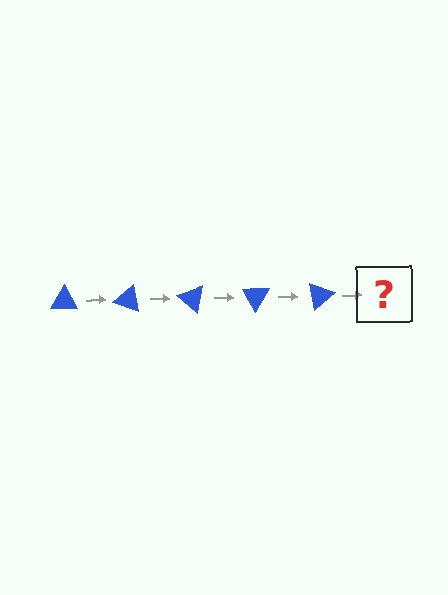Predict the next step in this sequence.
The next step is a blue triangle rotated 100 degrees.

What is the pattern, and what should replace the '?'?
The pattern is that the triangle rotates 20 degrees each step. The '?' should be a blue triangle rotated 100 degrees.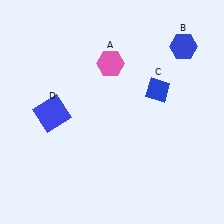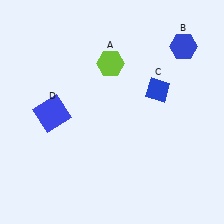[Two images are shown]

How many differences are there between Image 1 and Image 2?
There is 1 difference between the two images.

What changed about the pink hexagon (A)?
In Image 1, A is pink. In Image 2, it changed to lime.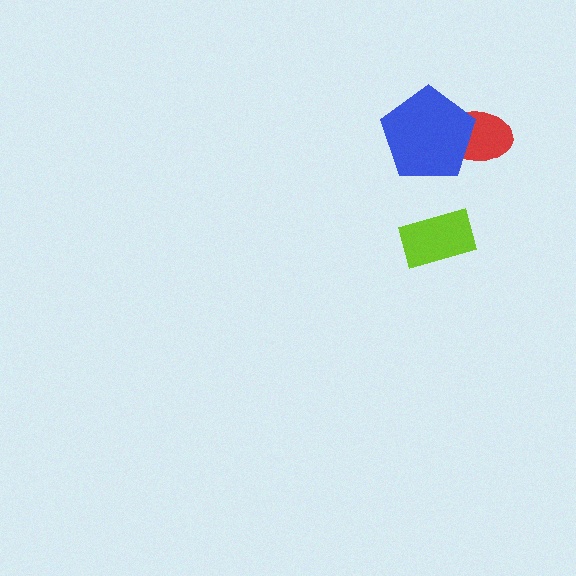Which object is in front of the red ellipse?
The blue pentagon is in front of the red ellipse.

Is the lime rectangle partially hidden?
No, no other shape covers it.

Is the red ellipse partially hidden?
Yes, it is partially covered by another shape.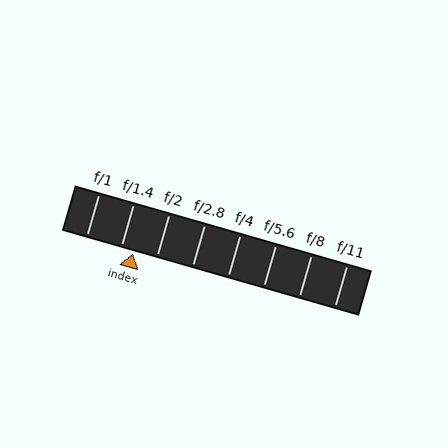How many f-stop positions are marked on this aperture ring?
There are 8 f-stop positions marked.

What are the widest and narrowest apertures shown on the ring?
The widest aperture shown is f/1 and the narrowest is f/11.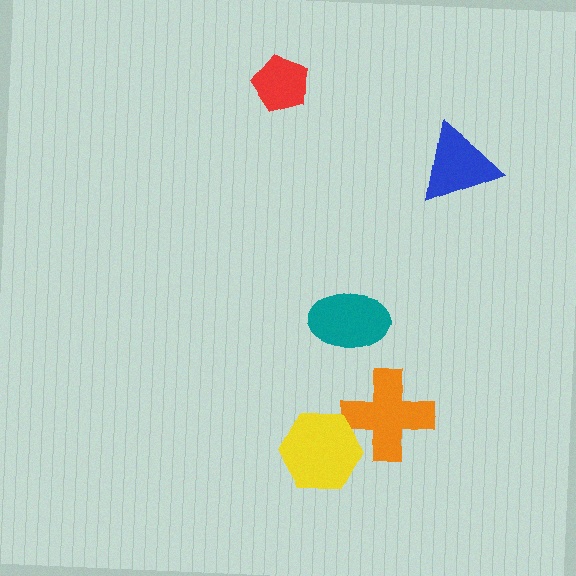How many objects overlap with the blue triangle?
0 objects overlap with the blue triangle.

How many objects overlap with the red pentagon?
0 objects overlap with the red pentagon.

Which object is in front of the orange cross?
The yellow hexagon is in front of the orange cross.